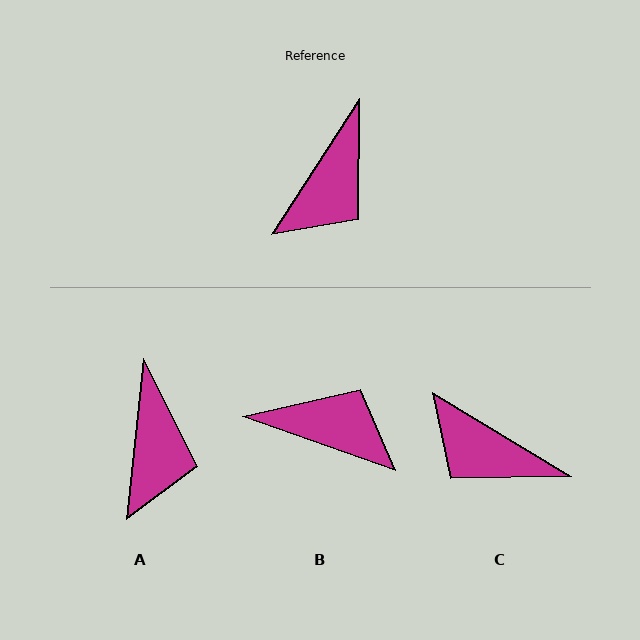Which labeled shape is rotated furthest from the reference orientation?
B, about 104 degrees away.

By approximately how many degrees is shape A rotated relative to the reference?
Approximately 27 degrees counter-clockwise.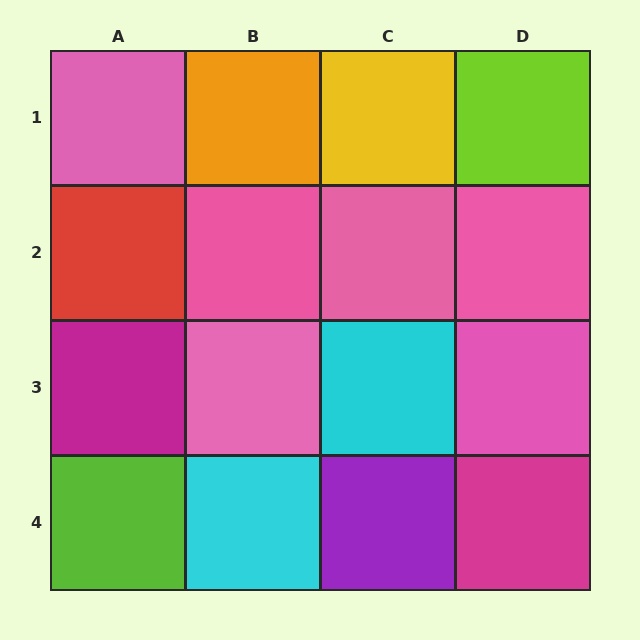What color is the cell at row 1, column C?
Yellow.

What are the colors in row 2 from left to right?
Red, pink, pink, pink.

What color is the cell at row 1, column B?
Orange.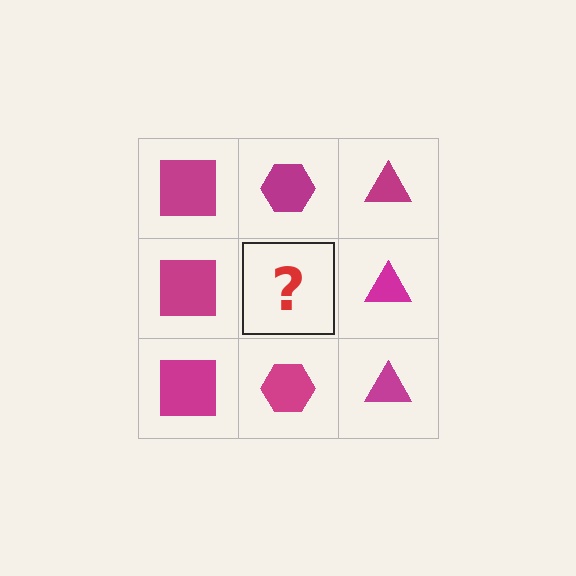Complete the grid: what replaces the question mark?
The question mark should be replaced with a magenta hexagon.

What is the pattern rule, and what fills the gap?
The rule is that each column has a consistent shape. The gap should be filled with a magenta hexagon.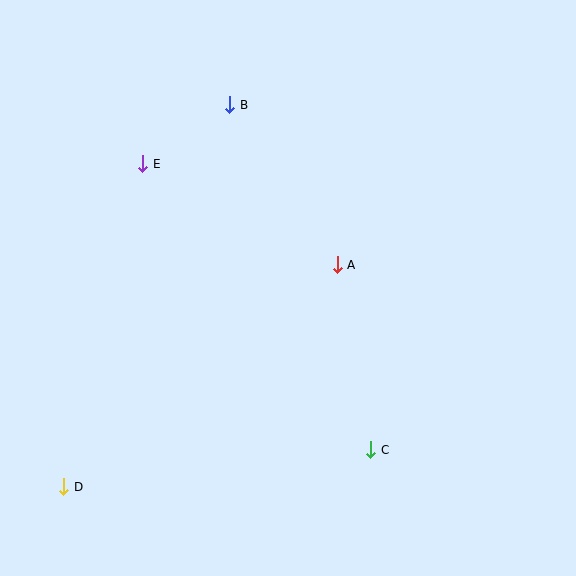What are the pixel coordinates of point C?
Point C is at (371, 450).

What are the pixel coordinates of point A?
Point A is at (337, 265).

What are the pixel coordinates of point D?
Point D is at (64, 487).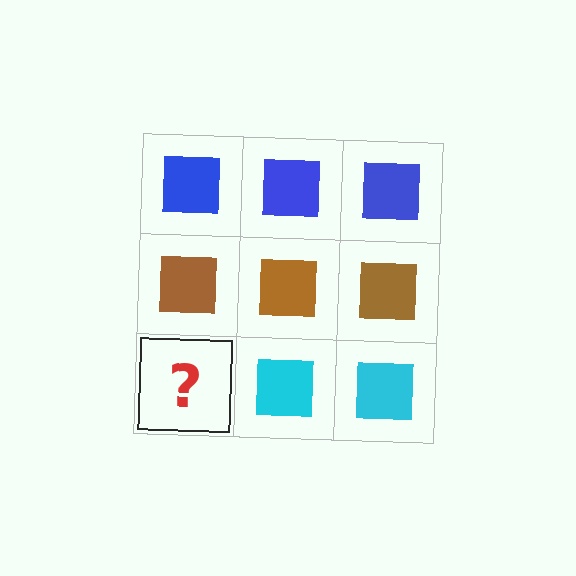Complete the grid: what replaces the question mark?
The question mark should be replaced with a cyan square.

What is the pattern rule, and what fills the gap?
The rule is that each row has a consistent color. The gap should be filled with a cyan square.